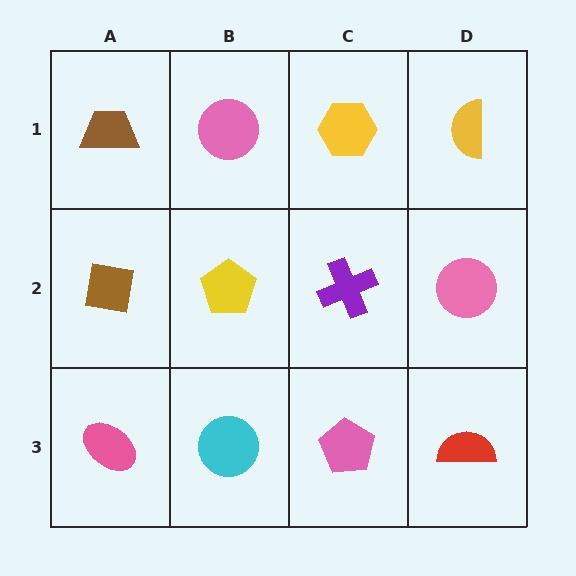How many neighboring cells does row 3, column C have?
3.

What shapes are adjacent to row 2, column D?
A yellow semicircle (row 1, column D), a red semicircle (row 3, column D), a purple cross (row 2, column C).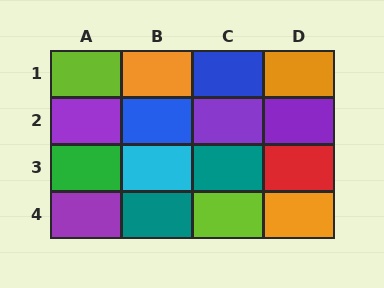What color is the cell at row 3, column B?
Cyan.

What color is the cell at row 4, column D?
Orange.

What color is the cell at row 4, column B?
Teal.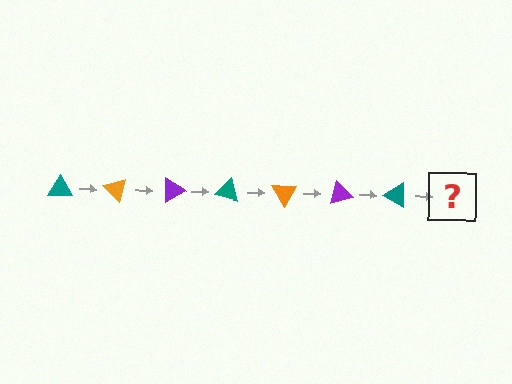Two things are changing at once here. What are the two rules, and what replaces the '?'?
The two rules are that it rotates 45 degrees each step and the color cycles through teal, orange, and purple. The '?' should be an orange triangle, rotated 315 degrees from the start.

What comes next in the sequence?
The next element should be an orange triangle, rotated 315 degrees from the start.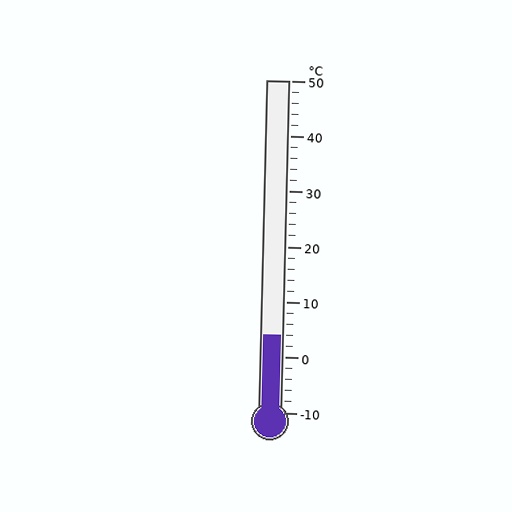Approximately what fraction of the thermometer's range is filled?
The thermometer is filled to approximately 25% of its range.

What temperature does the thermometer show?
The thermometer shows approximately 4°C.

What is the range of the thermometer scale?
The thermometer scale ranges from -10°C to 50°C.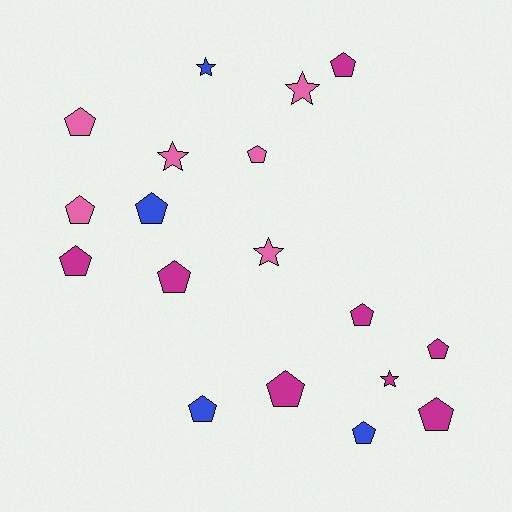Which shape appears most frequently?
Pentagon, with 13 objects.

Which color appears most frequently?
Magenta, with 8 objects.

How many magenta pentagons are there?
There are 7 magenta pentagons.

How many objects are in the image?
There are 18 objects.